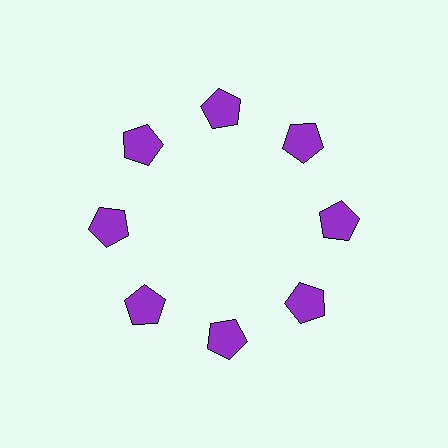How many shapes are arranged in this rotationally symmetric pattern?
There are 8 shapes, arranged in 8 groups of 1.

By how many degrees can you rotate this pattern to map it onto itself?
The pattern maps onto itself every 45 degrees of rotation.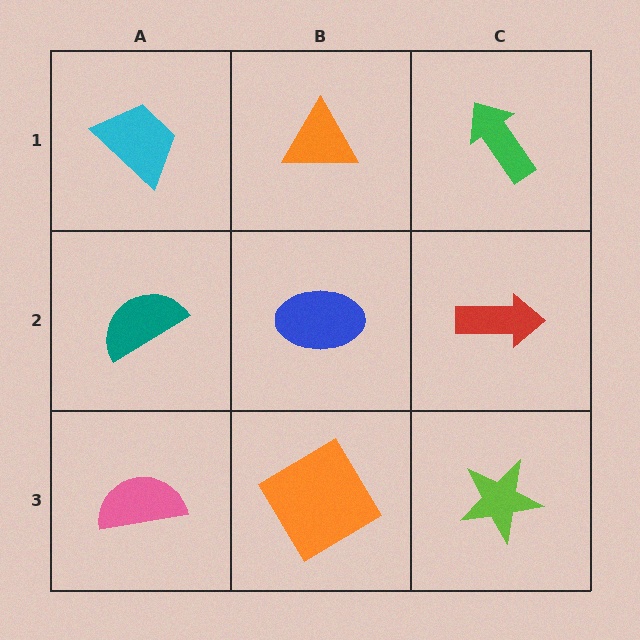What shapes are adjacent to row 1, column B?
A blue ellipse (row 2, column B), a cyan trapezoid (row 1, column A), a green arrow (row 1, column C).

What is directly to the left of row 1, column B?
A cyan trapezoid.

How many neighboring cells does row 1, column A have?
2.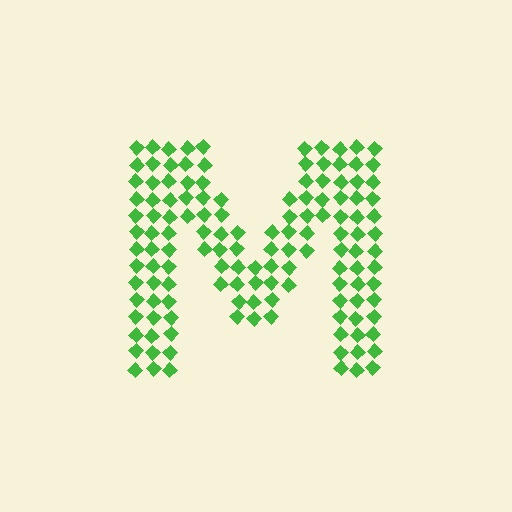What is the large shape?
The large shape is the letter M.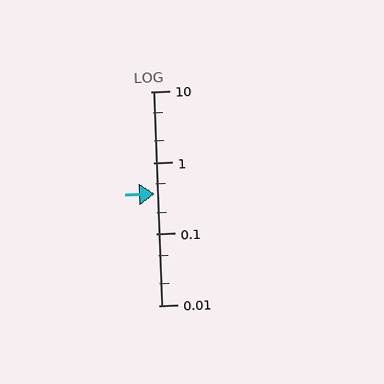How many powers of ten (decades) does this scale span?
The scale spans 3 decades, from 0.01 to 10.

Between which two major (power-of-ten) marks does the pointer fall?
The pointer is between 0.1 and 1.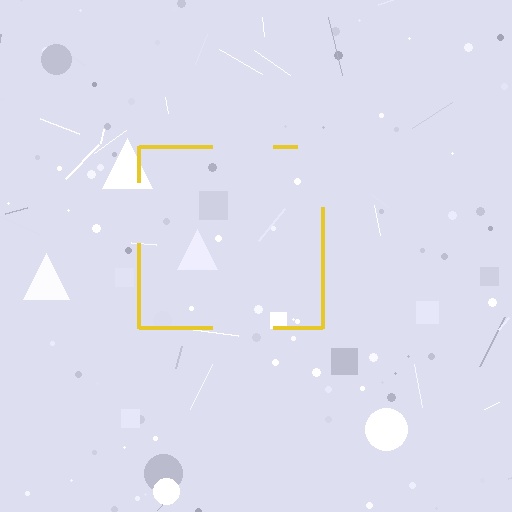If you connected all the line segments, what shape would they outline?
They would outline a square.